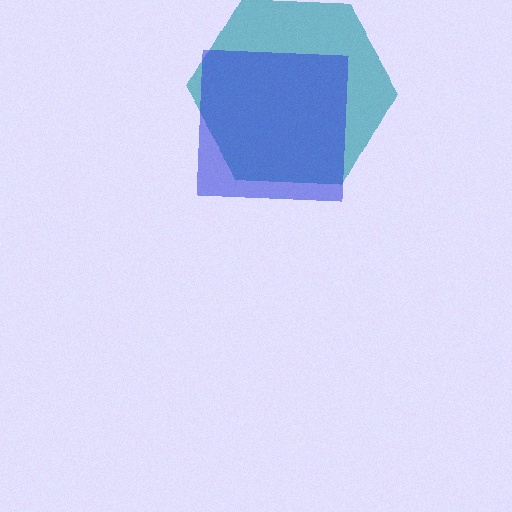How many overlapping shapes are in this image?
There are 2 overlapping shapes in the image.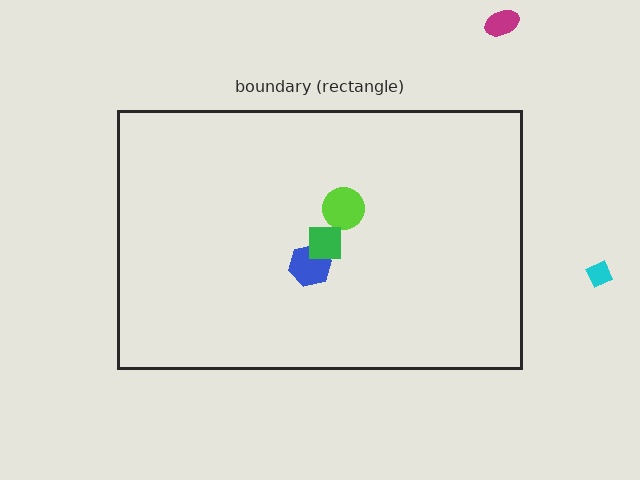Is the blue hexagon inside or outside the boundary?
Inside.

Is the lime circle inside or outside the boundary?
Inside.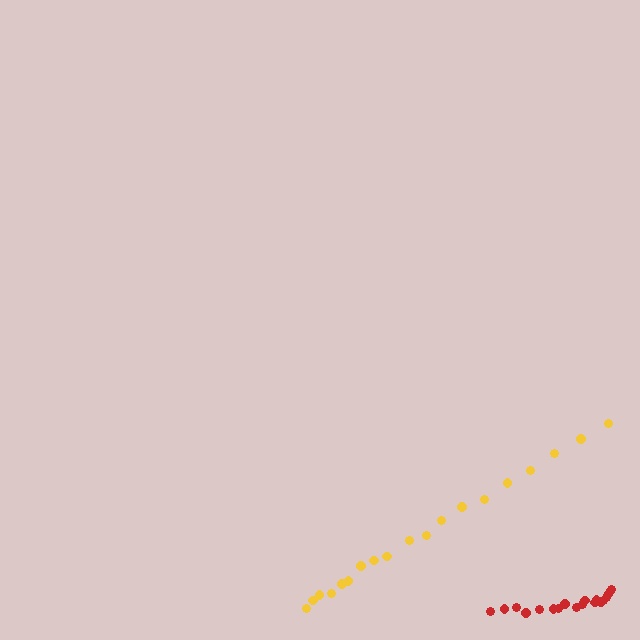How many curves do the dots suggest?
There are 2 distinct paths.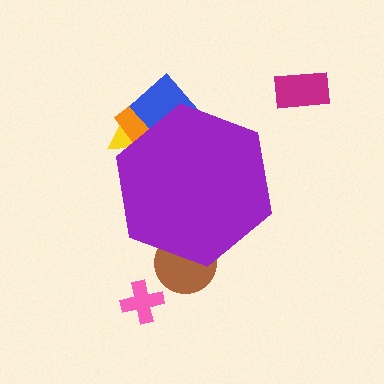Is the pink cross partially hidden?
No, the pink cross is fully visible.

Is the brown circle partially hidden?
Yes, the brown circle is partially hidden behind the purple hexagon.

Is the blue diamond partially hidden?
Yes, the blue diamond is partially hidden behind the purple hexagon.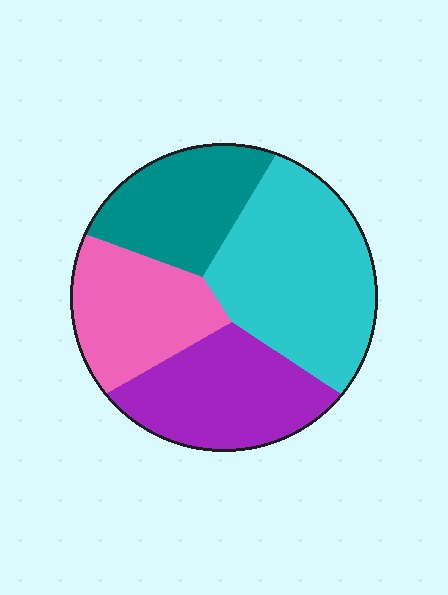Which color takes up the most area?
Cyan, at roughly 35%.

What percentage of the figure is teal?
Teal takes up about one fifth (1/5) of the figure.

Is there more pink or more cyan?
Cyan.